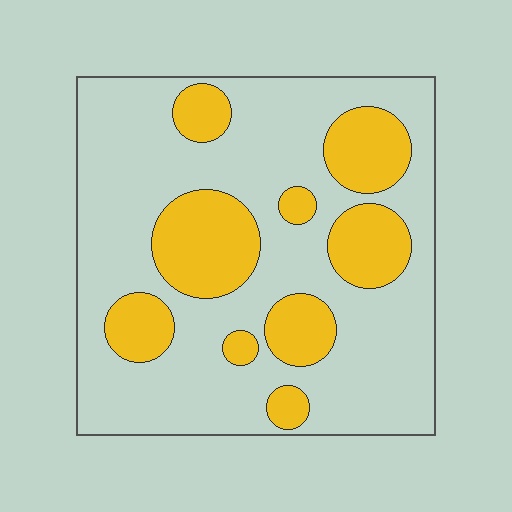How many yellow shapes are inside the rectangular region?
9.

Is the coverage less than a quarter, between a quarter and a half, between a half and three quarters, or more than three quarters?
Between a quarter and a half.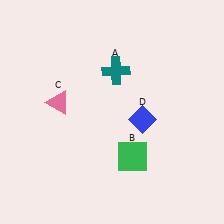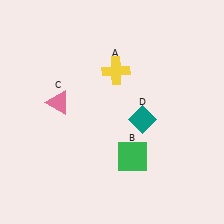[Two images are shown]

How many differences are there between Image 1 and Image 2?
There are 2 differences between the two images.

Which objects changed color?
A changed from teal to yellow. D changed from blue to teal.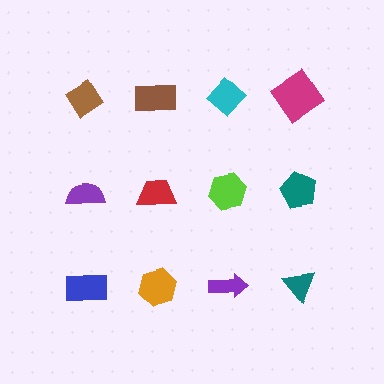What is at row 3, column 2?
An orange hexagon.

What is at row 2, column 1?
A purple semicircle.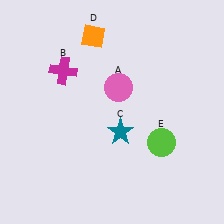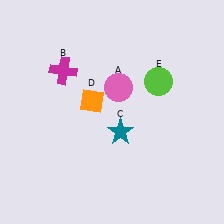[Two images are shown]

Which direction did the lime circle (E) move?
The lime circle (E) moved up.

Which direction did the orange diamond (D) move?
The orange diamond (D) moved down.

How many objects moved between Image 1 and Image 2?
2 objects moved between the two images.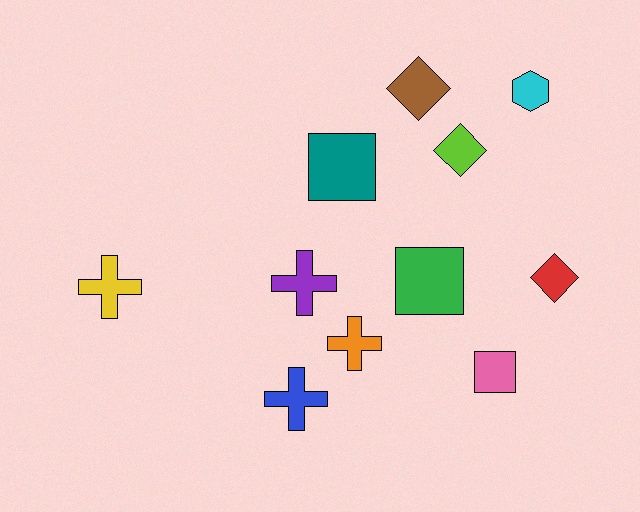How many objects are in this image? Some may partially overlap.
There are 11 objects.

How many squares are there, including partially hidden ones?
There are 3 squares.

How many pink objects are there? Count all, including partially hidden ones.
There is 1 pink object.